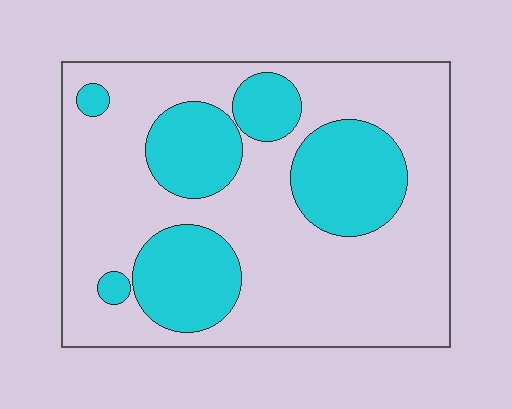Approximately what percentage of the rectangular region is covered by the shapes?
Approximately 30%.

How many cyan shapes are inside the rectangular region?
6.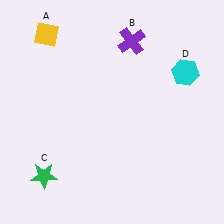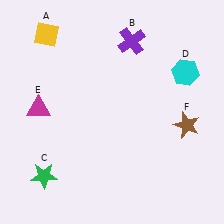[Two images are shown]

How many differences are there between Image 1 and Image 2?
There are 2 differences between the two images.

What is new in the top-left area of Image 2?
A magenta triangle (E) was added in the top-left area of Image 2.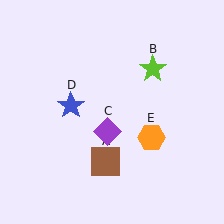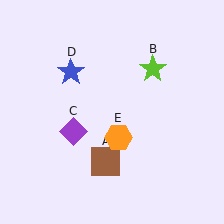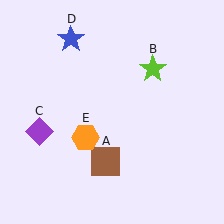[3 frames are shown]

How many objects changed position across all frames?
3 objects changed position: purple diamond (object C), blue star (object D), orange hexagon (object E).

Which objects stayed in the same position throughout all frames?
Brown square (object A) and lime star (object B) remained stationary.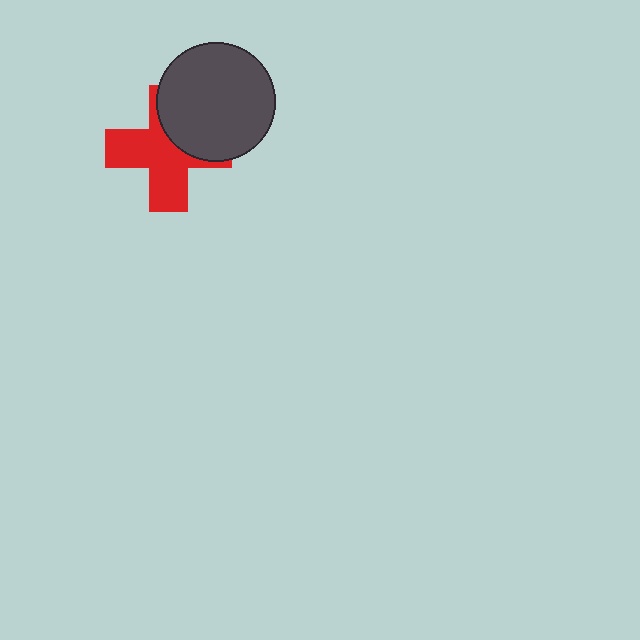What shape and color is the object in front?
The object in front is a dark gray circle.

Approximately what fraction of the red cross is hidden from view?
Roughly 37% of the red cross is hidden behind the dark gray circle.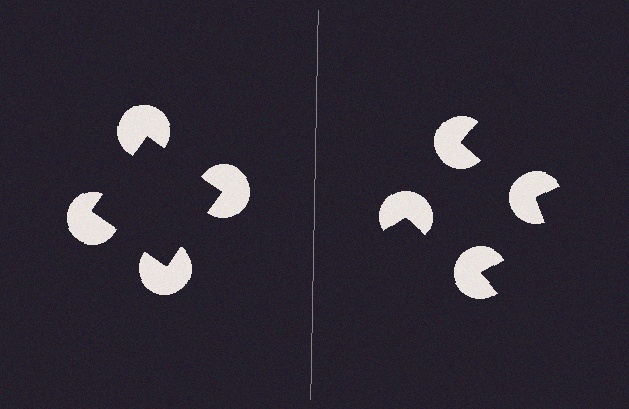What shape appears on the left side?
An illusory square.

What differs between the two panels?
The pac-man discs are positioned identically on both sides; only the wedge orientations differ. On the left they align to a square; on the right they are misaligned.